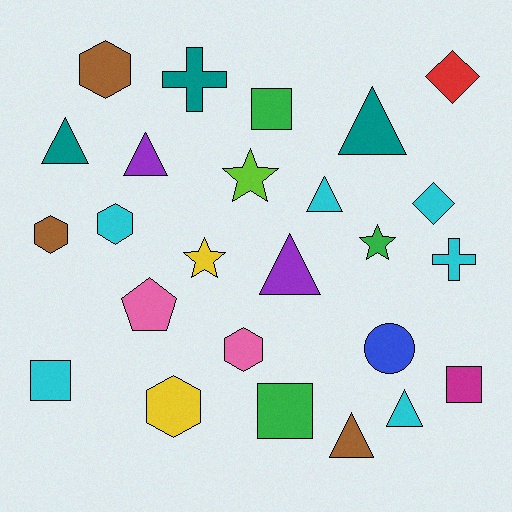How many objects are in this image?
There are 25 objects.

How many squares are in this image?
There are 4 squares.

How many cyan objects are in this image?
There are 6 cyan objects.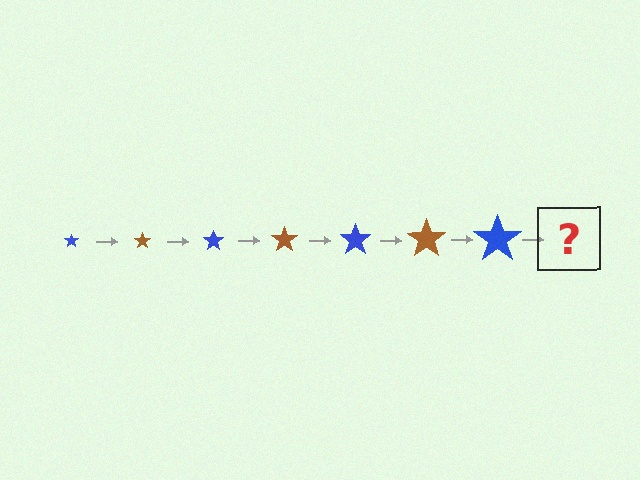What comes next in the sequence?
The next element should be a brown star, larger than the previous one.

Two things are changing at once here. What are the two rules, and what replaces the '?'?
The two rules are that the star grows larger each step and the color cycles through blue and brown. The '?' should be a brown star, larger than the previous one.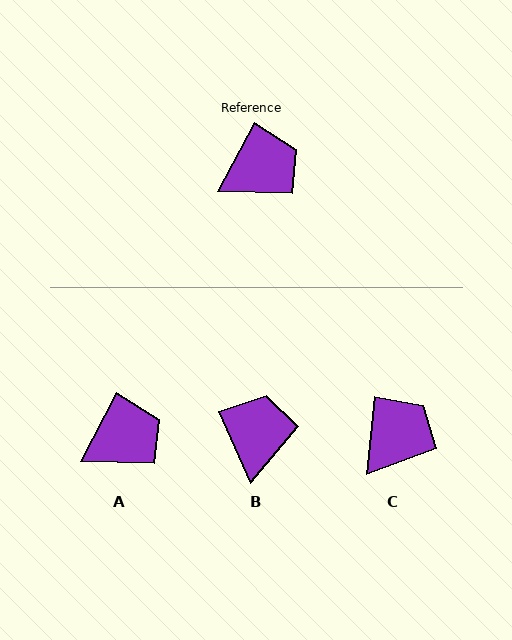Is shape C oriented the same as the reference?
No, it is off by about 22 degrees.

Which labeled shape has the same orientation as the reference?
A.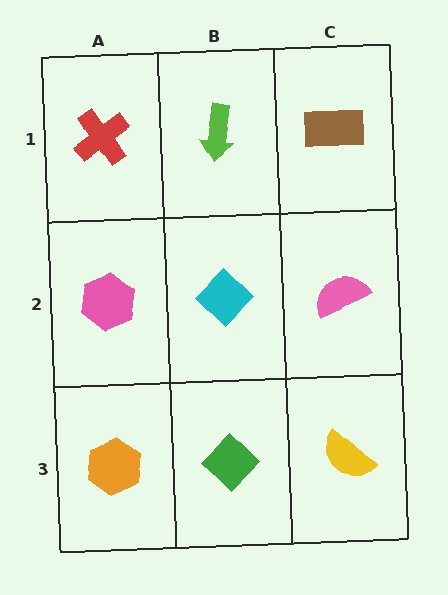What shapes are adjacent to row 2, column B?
A lime arrow (row 1, column B), a green diamond (row 3, column B), a pink hexagon (row 2, column A), a pink semicircle (row 2, column C).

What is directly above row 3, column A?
A pink hexagon.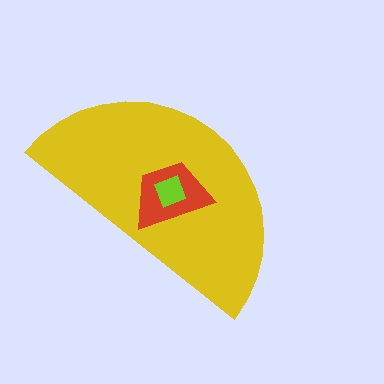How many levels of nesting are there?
3.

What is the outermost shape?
The yellow semicircle.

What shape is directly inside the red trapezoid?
The lime square.